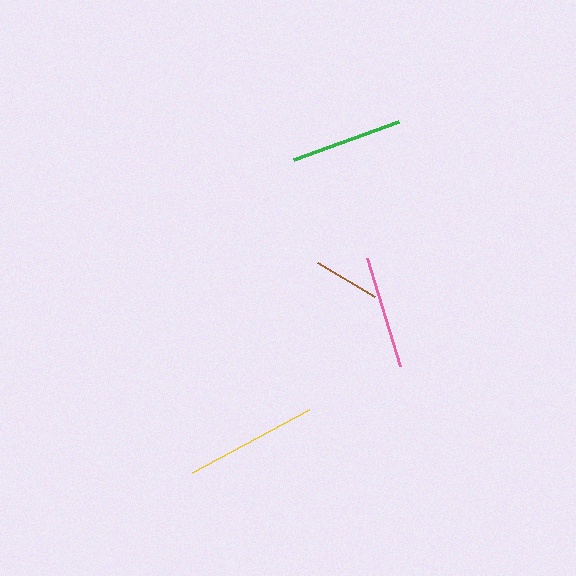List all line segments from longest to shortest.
From longest to shortest: yellow, pink, green, brown.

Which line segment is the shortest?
The brown line is the shortest at approximately 67 pixels.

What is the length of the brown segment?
The brown segment is approximately 67 pixels long.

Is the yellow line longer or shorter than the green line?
The yellow line is longer than the green line.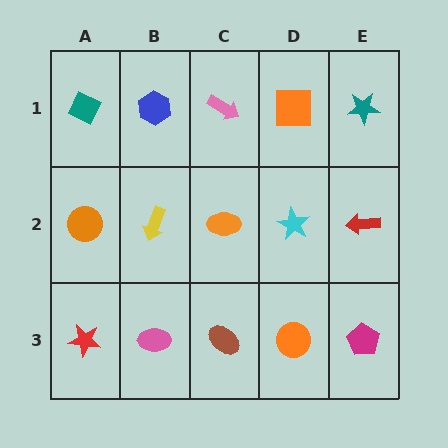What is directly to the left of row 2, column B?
An orange circle.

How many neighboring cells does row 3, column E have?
2.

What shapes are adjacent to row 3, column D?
A cyan star (row 2, column D), a brown ellipse (row 3, column C), a magenta pentagon (row 3, column E).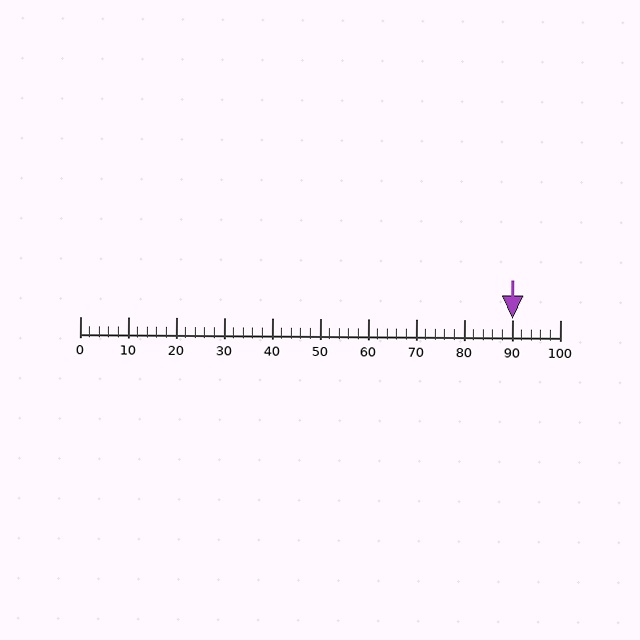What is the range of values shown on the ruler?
The ruler shows values from 0 to 100.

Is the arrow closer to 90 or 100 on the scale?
The arrow is closer to 90.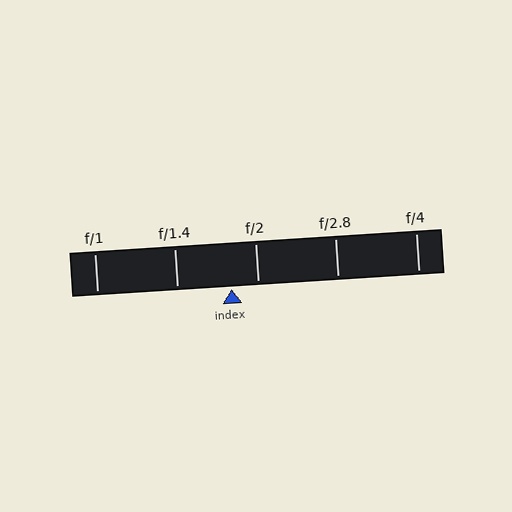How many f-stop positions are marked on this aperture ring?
There are 5 f-stop positions marked.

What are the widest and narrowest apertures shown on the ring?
The widest aperture shown is f/1 and the narrowest is f/4.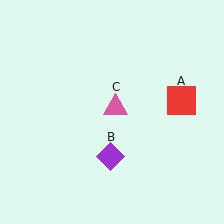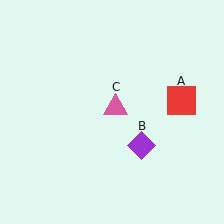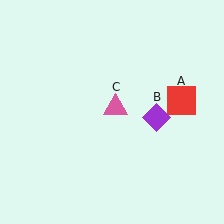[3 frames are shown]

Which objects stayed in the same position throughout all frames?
Red square (object A) and pink triangle (object C) remained stationary.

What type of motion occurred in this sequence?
The purple diamond (object B) rotated counterclockwise around the center of the scene.